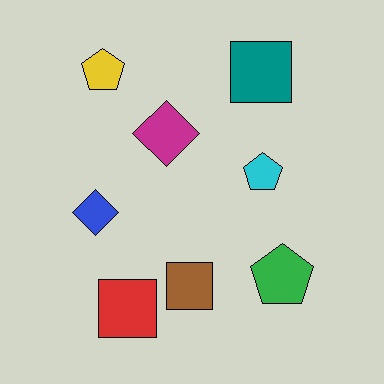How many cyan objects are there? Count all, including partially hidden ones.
There is 1 cyan object.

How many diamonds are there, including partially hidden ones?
There are 2 diamonds.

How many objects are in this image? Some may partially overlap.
There are 8 objects.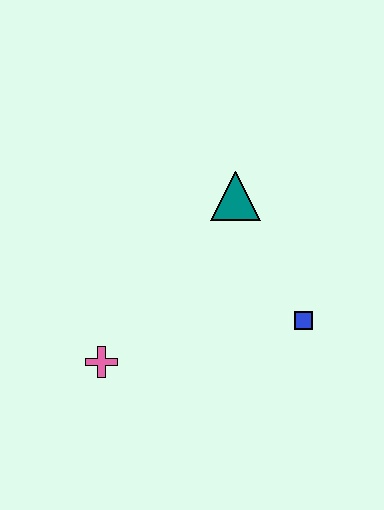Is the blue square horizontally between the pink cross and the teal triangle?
No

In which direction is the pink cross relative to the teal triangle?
The pink cross is below the teal triangle.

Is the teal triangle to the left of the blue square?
Yes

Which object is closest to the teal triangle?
The blue square is closest to the teal triangle.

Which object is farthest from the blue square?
The pink cross is farthest from the blue square.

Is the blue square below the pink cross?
No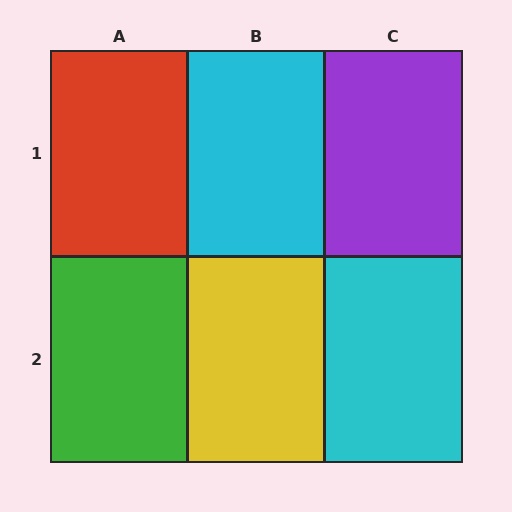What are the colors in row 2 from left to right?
Green, yellow, cyan.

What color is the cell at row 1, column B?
Cyan.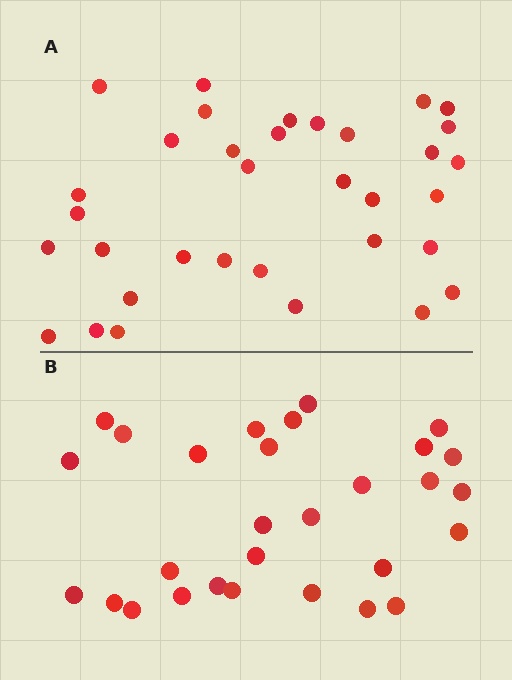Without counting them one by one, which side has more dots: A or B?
Region A (the top region) has more dots.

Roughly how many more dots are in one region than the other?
Region A has about 5 more dots than region B.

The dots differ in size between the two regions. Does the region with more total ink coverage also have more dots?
No. Region B has more total ink coverage because its dots are larger, but region A actually contains more individual dots. Total area can be misleading — the number of items is what matters here.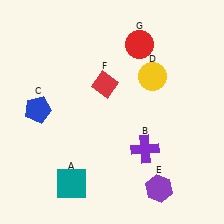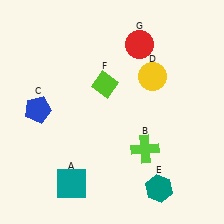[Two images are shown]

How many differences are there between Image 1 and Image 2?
There are 3 differences between the two images.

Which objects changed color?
B changed from purple to lime. E changed from purple to teal. F changed from red to lime.